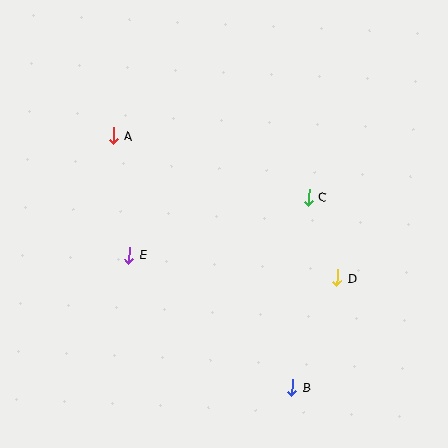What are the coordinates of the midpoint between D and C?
The midpoint between D and C is at (323, 238).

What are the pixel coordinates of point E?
Point E is at (129, 255).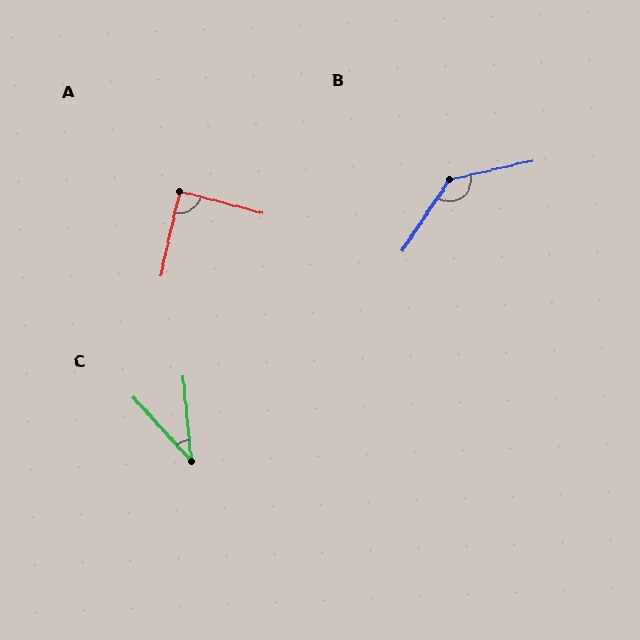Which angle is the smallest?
C, at approximately 37 degrees.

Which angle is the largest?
B, at approximately 136 degrees.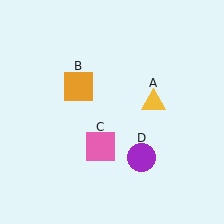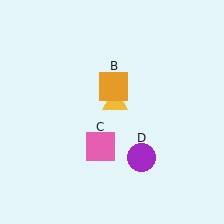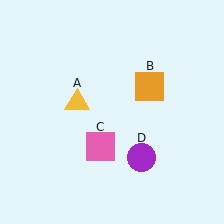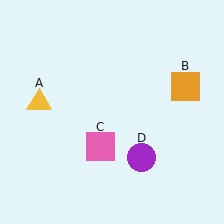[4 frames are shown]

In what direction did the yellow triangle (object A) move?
The yellow triangle (object A) moved left.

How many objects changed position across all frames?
2 objects changed position: yellow triangle (object A), orange square (object B).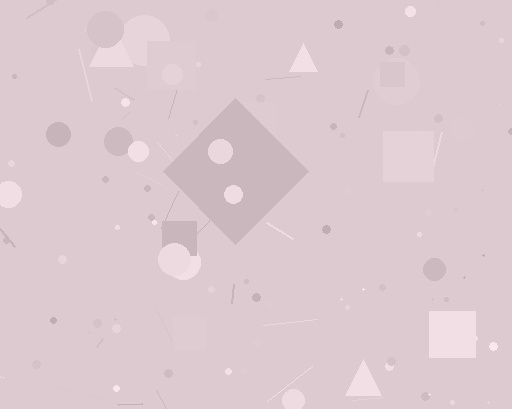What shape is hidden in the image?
A diamond is hidden in the image.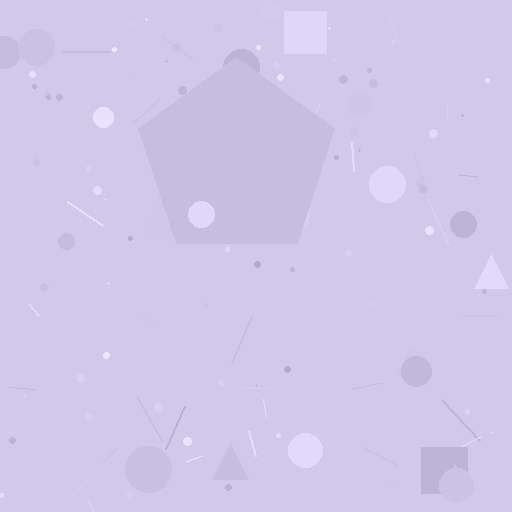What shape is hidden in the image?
A pentagon is hidden in the image.